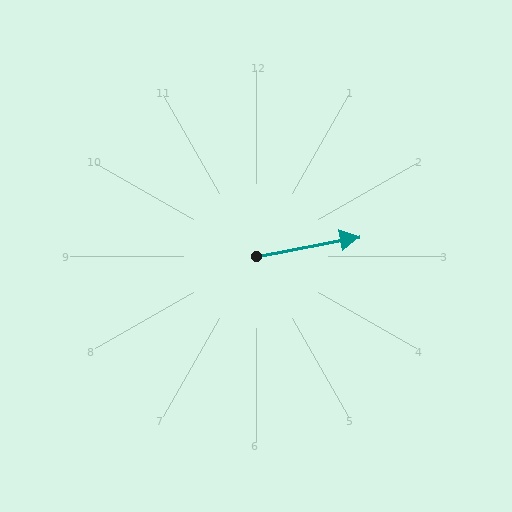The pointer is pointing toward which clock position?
Roughly 3 o'clock.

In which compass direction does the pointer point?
East.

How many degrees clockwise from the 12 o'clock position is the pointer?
Approximately 79 degrees.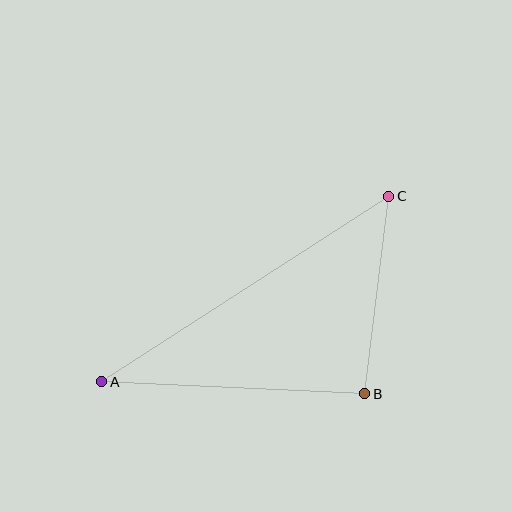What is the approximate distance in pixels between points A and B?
The distance between A and B is approximately 264 pixels.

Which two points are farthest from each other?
Points A and C are farthest from each other.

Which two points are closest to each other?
Points B and C are closest to each other.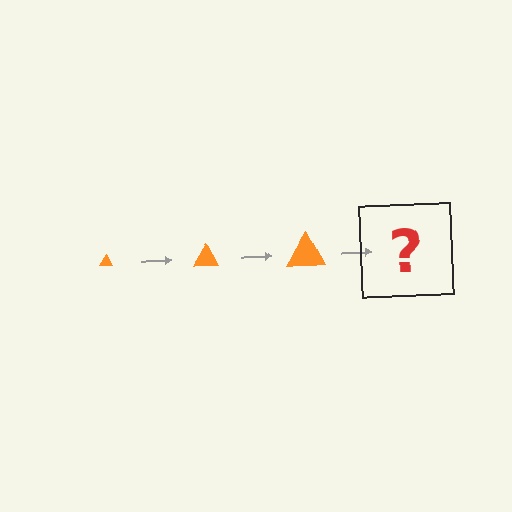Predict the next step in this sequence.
The next step is an orange triangle, larger than the previous one.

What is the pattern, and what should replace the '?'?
The pattern is that the triangle gets progressively larger each step. The '?' should be an orange triangle, larger than the previous one.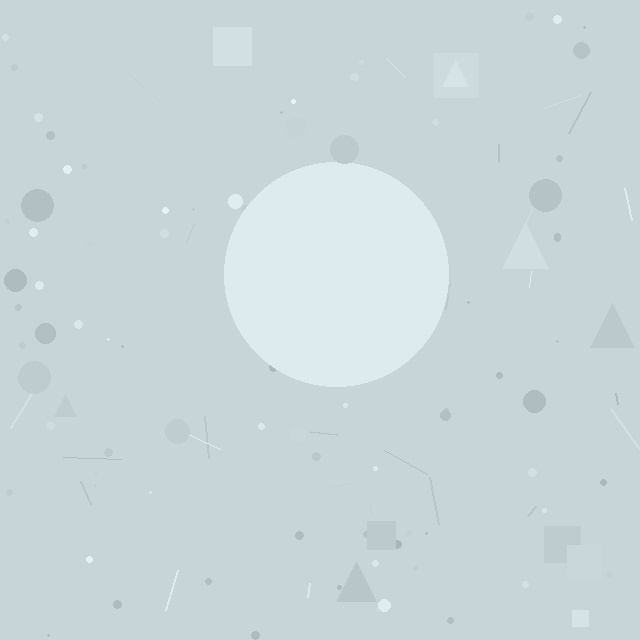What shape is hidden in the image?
A circle is hidden in the image.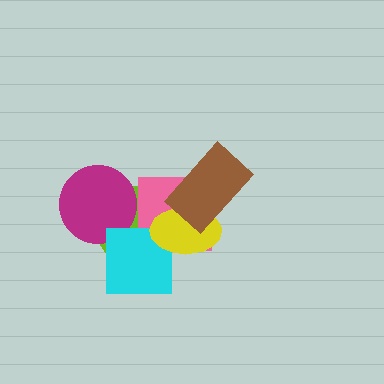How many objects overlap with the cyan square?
3 objects overlap with the cyan square.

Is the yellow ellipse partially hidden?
Yes, it is partially covered by another shape.